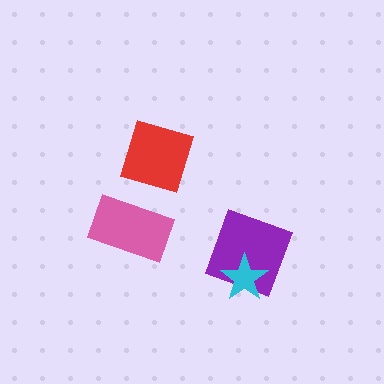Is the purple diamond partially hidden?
Yes, it is partially covered by another shape.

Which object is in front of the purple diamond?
The cyan star is in front of the purple diamond.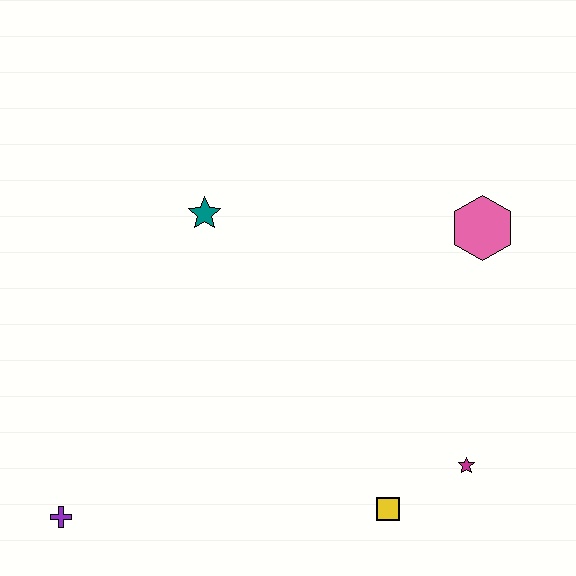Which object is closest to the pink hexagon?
The magenta star is closest to the pink hexagon.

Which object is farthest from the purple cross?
The pink hexagon is farthest from the purple cross.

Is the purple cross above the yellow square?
No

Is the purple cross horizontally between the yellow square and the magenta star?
No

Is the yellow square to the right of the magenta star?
No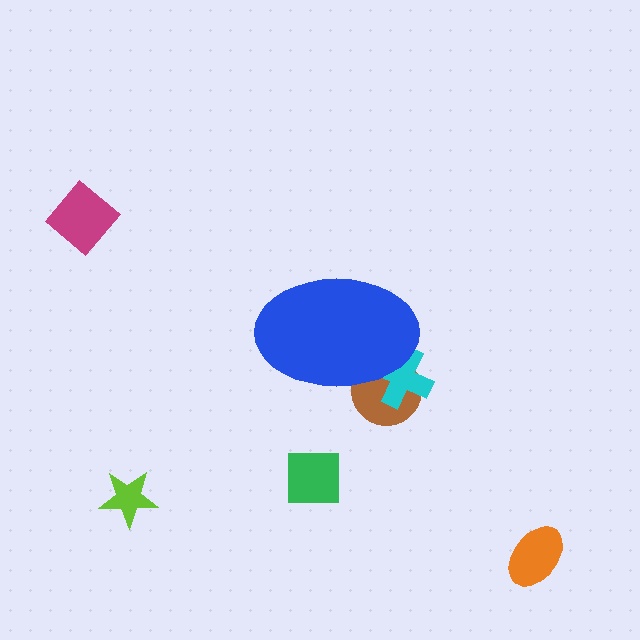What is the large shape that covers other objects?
A blue ellipse.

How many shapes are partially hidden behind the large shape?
2 shapes are partially hidden.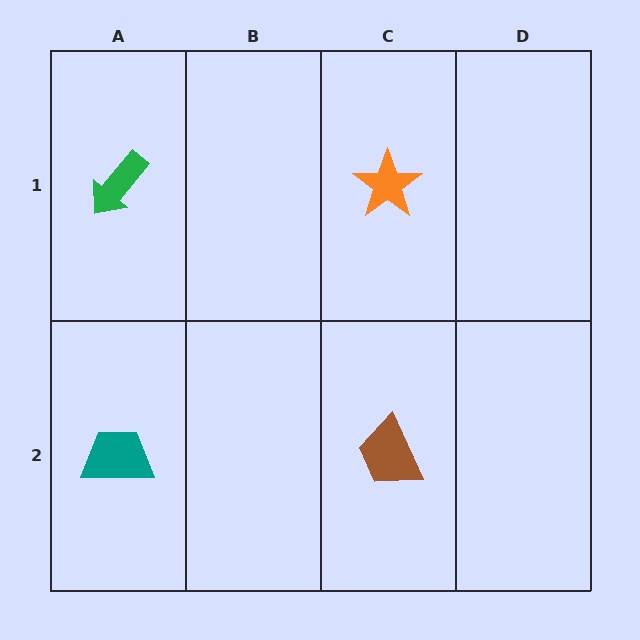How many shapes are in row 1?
2 shapes.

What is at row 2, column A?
A teal trapezoid.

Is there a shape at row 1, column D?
No, that cell is empty.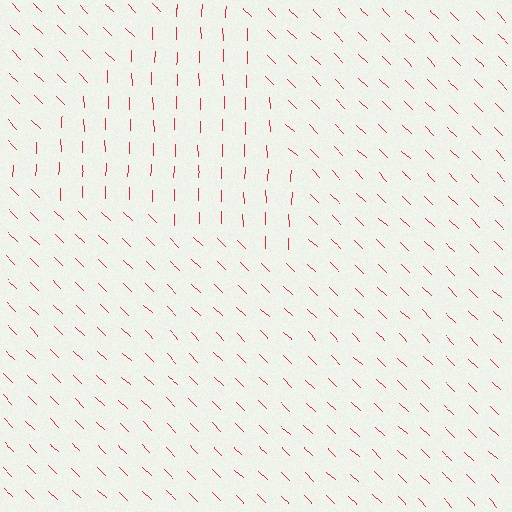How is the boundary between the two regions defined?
The boundary is defined purely by a change in line orientation (approximately 45 degrees difference). All lines are the same color and thickness.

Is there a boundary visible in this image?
Yes, there is a texture boundary formed by a change in line orientation.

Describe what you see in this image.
The image is filled with small red line segments. A triangle region in the image has lines oriented differently from the surrounding lines, creating a visible texture boundary.